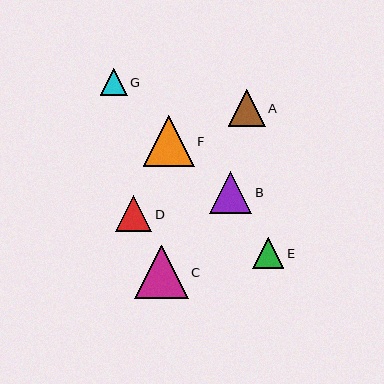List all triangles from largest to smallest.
From largest to smallest: C, F, B, A, D, E, G.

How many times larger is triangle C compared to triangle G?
Triangle C is approximately 2.0 times the size of triangle G.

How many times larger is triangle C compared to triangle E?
Triangle C is approximately 1.7 times the size of triangle E.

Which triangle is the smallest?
Triangle G is the smallest with a size of approximately 27 pixels.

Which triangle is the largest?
Triangle C is the largest with a size of approximately 54 pixels.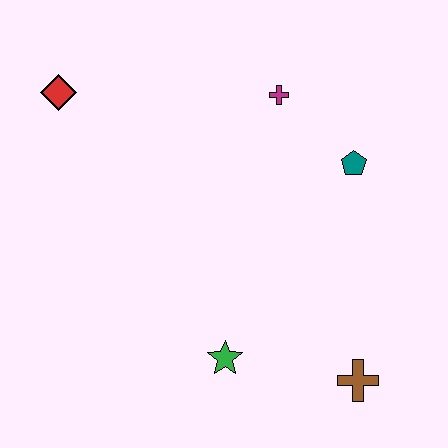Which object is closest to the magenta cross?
The teal pentagon is closest to the magenta cross.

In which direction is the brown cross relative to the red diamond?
The brown cross is to the right of the red diamond.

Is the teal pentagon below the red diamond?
Yes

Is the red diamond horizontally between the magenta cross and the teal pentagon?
No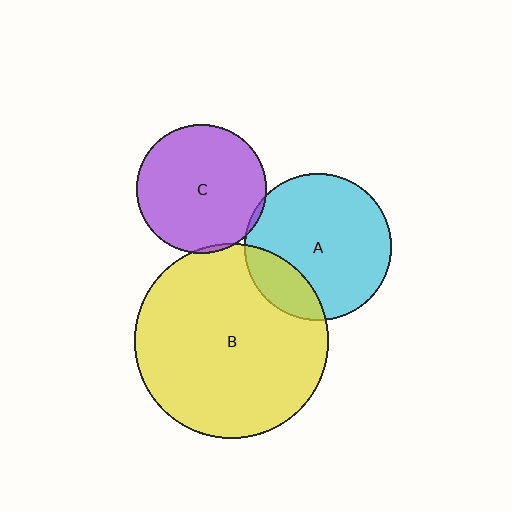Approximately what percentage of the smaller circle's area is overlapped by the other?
Approximately 5%.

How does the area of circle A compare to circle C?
Approximately 1.3 times.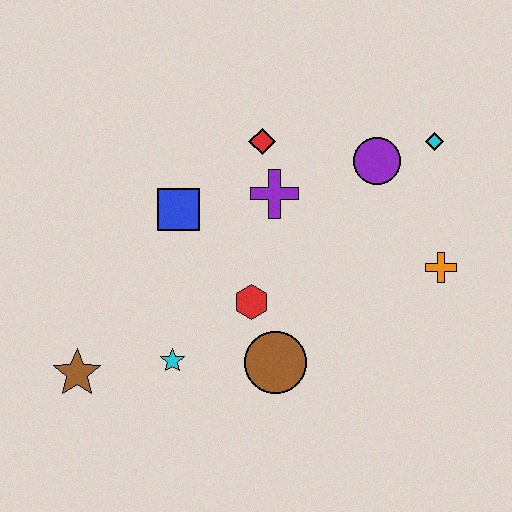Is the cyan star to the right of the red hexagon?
No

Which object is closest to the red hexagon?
The brown circle is closest to the red hexagon.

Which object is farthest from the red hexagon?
The cyan diamond is farthest from the red hexagon.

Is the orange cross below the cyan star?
No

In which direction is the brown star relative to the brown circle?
The brown star is to the left of the brown circle.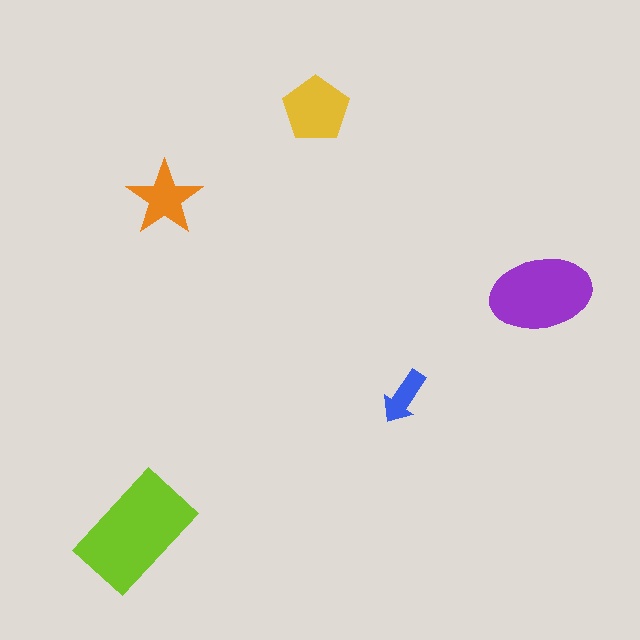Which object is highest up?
The yellow pentagon is topmost.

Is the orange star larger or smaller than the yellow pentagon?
Smaller.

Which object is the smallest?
The blue arrow.